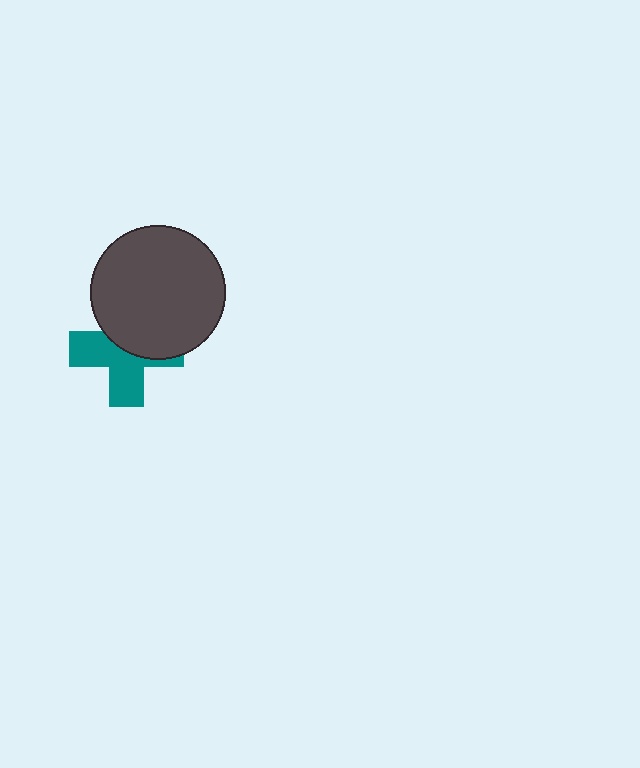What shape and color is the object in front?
The object in front is a dark gray circle.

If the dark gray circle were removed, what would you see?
You would see the complete teal cross.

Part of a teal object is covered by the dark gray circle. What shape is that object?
It is a cross.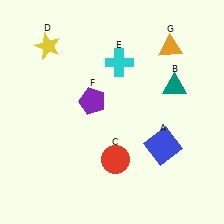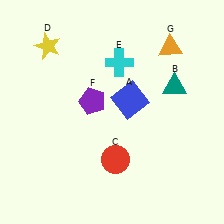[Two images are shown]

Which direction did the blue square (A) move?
The blue square (A) moved up.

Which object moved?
The blue square (A) moved up.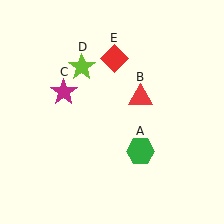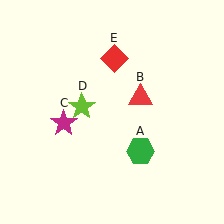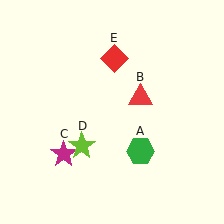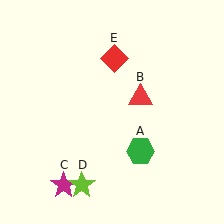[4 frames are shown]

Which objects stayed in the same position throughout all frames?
Green hexagon (object A) and red triangle (object B) and red diamond (object E) remained stationary.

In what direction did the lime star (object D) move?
The lime star (object D) moved down.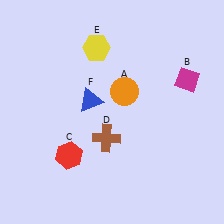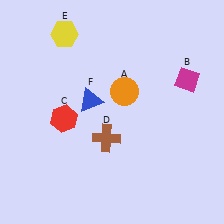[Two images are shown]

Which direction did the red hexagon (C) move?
The red hexagon (C) moved up.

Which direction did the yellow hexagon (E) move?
The yellow hexagon (E) moved left.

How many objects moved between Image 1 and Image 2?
2 objects moved between the two images.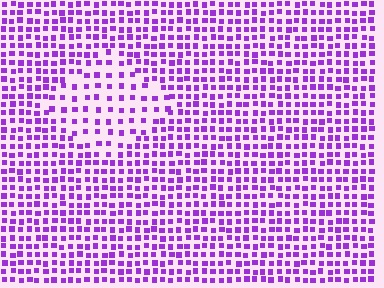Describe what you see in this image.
The image contains small purple elements arranged at two different densities. A diamond-shaped region is visible where the elements are less densely packed than the surrounding area.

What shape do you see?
I see a diamond.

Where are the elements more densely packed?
The elements are more densely packed outside the diamond boundary.